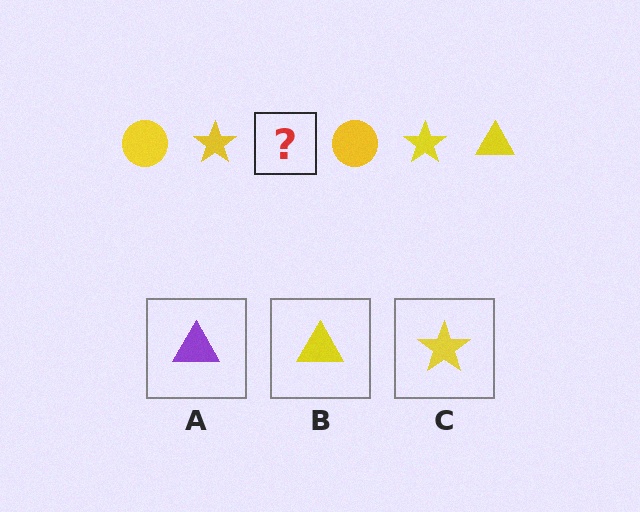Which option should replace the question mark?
Option B.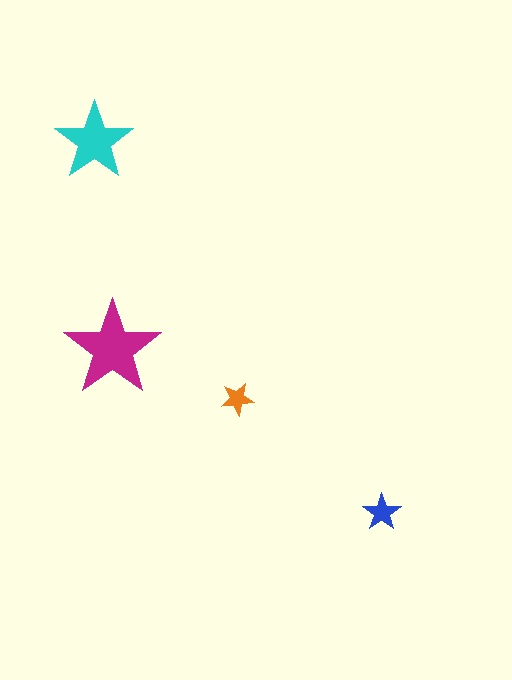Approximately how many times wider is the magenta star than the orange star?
About 3 times wider.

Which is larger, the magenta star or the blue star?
The magenta one.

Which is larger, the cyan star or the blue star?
The cyan one.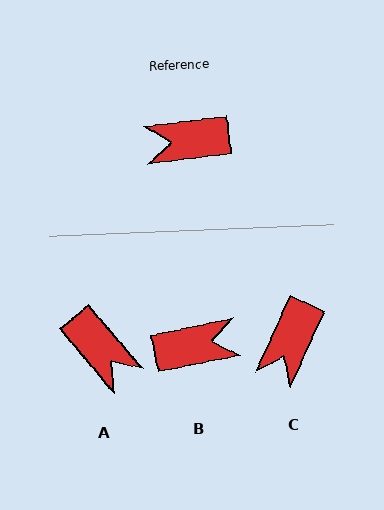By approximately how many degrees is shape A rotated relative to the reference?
Approximately 123 degrees counter-clockwise.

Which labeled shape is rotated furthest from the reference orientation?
B, about 176 degrees away.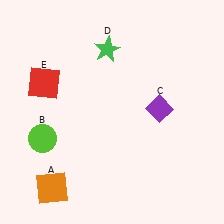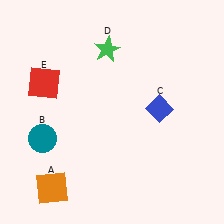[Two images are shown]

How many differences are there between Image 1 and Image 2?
There are 2 differences between the two images.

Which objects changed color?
B changed from lime to teal. C changed from purple to blue.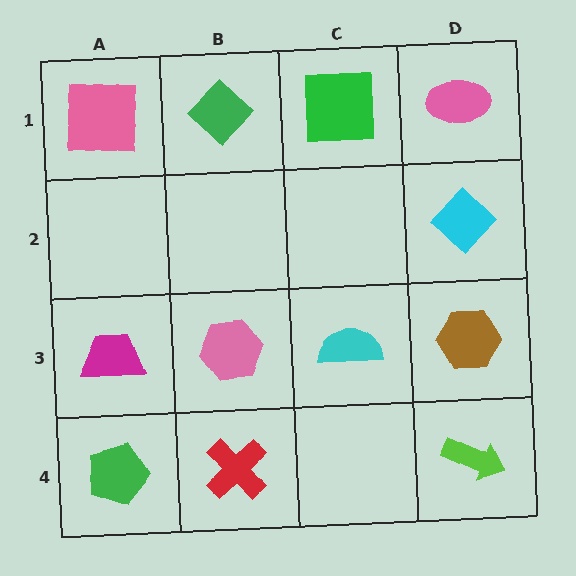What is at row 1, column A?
A pink square.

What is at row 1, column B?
A green diamond.